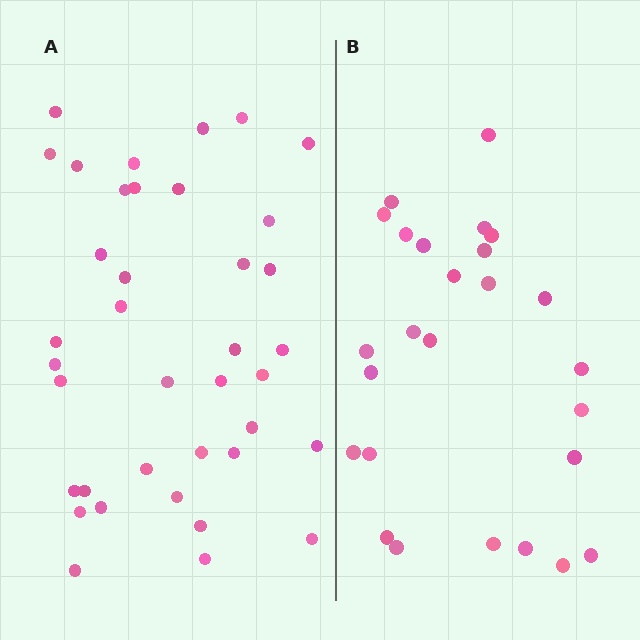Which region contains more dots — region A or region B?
Region A (the left region) has more dots.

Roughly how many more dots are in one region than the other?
Region A has roughly 12 or so more dots than region B.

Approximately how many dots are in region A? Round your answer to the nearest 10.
About 40 dots. (The exact count is 38, which rounds to 40.)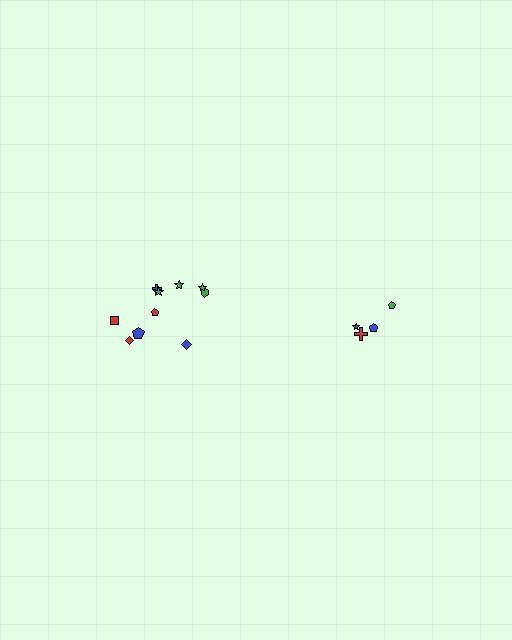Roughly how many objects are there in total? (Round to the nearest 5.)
Roughly 15 objects in total.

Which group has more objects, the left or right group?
The left group.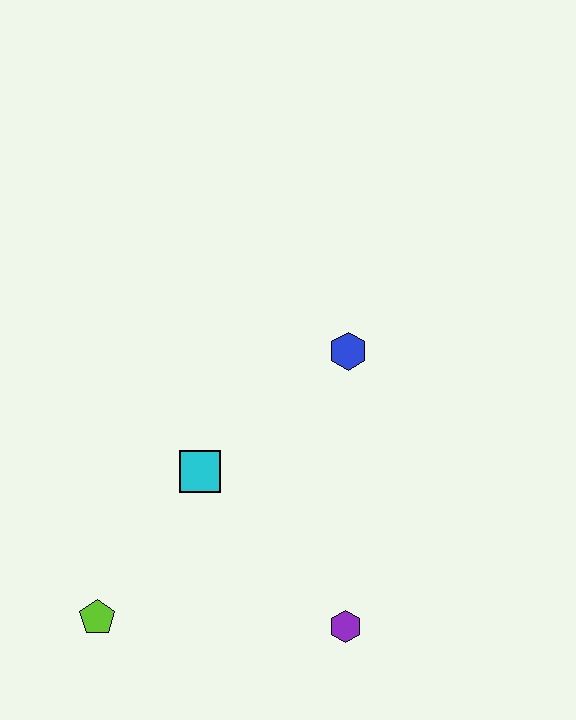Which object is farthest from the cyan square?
The purple hexagon is farthest from the cyan square.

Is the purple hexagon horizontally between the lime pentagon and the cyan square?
No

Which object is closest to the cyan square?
The lime pentagon is closest to the cyan square.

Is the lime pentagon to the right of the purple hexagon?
No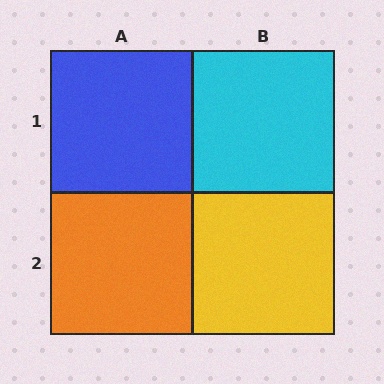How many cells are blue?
1 cell is blue.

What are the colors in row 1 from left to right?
Blue, cyan.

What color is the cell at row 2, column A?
Orange.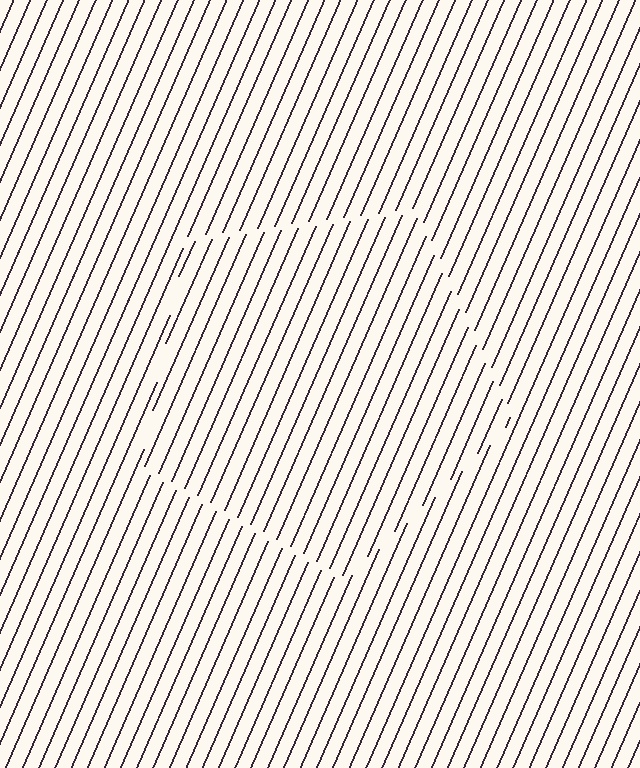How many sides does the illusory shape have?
5 sides — the line-ends trace a pentagon.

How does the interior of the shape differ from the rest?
The interior of the shape contains the same grating, shifted by half a period — the contour is defined by the phase discontinuity where line-ends from the inner and outer gratings abut.